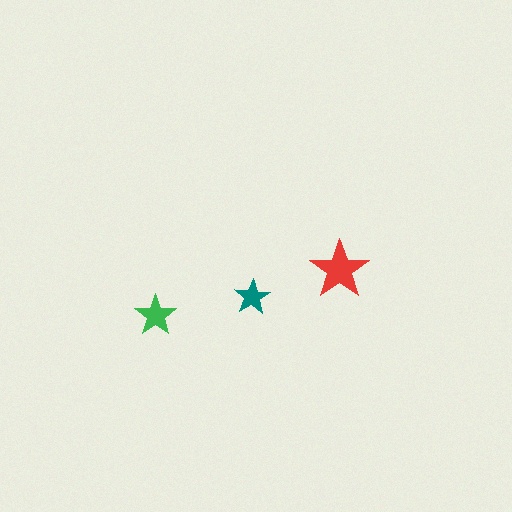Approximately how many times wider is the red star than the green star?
About 1.5 times wider.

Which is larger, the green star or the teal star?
The green one.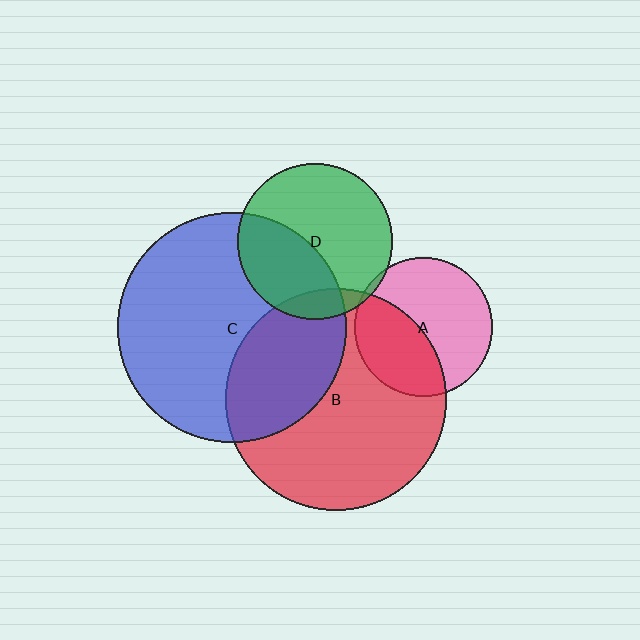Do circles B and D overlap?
Yes.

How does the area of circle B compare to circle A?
Approximately 2.5 times.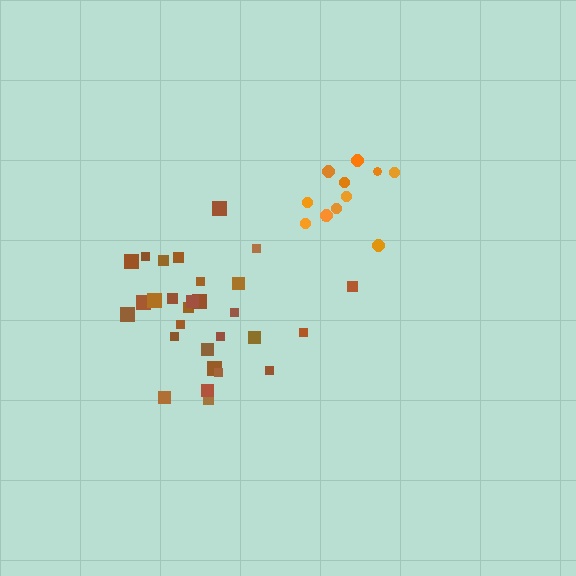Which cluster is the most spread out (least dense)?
Brown.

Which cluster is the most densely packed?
Orange.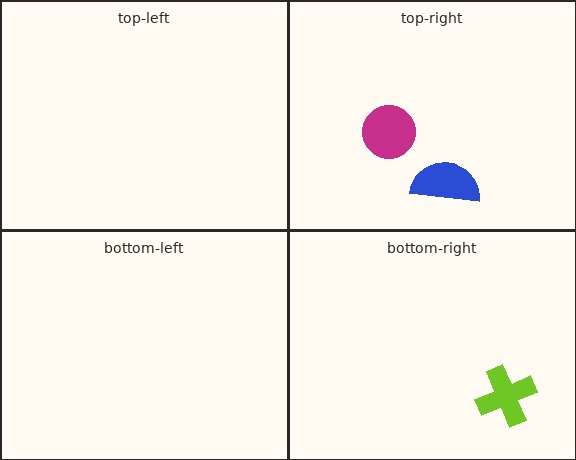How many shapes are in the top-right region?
2.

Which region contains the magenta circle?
The top-right region.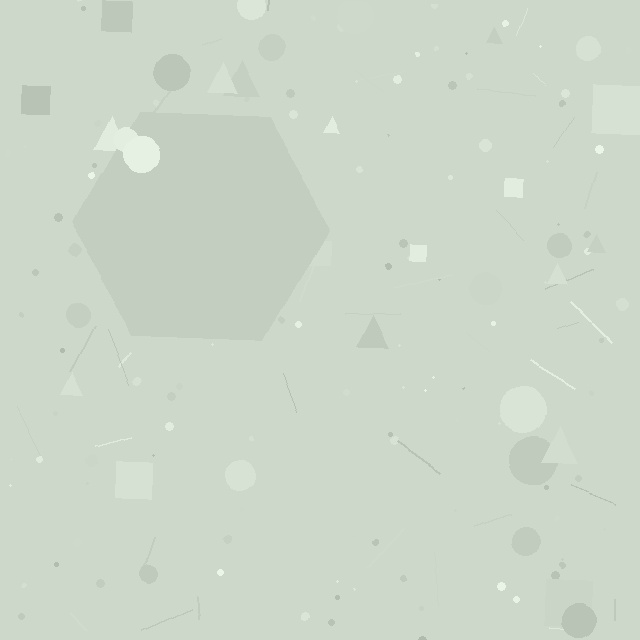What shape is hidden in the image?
A hexagon is hidden in the image.